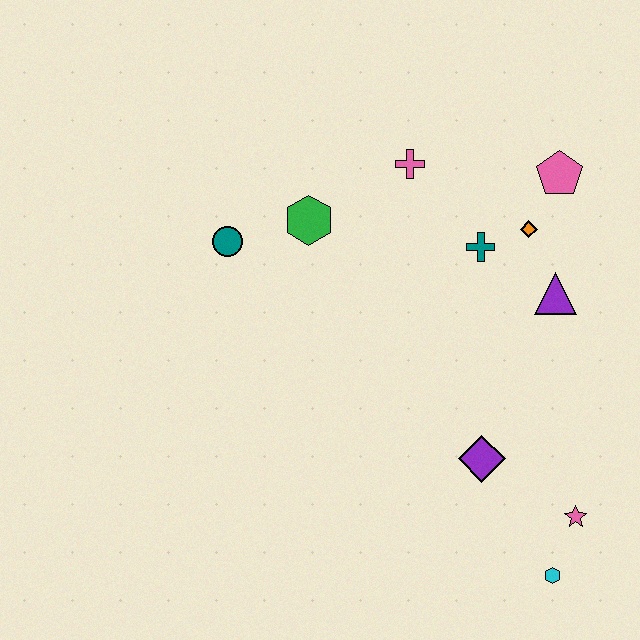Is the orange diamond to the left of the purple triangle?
Yes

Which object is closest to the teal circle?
The green hexagon is closest to the teal circle.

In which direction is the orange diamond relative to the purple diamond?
The orange diamond is above the purple diamond.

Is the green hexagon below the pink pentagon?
Yes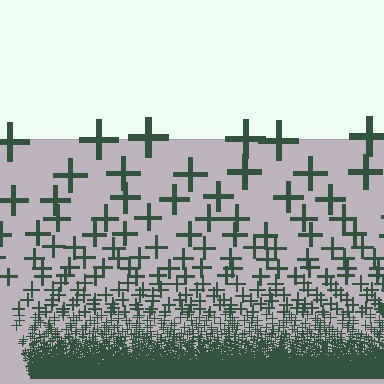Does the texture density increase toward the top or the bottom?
Density increases toward the bottom.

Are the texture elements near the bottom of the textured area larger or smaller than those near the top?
Smaller. The gradient is inverted — elements near the bottom are smaller and denser.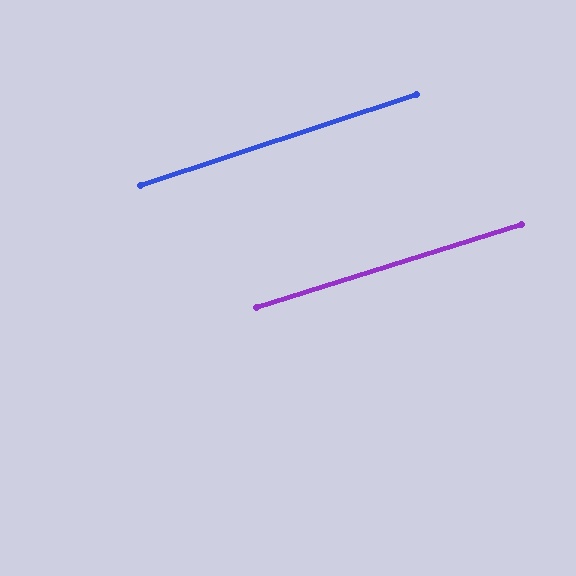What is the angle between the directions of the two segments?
Approximately 1 degree.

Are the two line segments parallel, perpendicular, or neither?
Parallel — their directions differ by only 0.9°.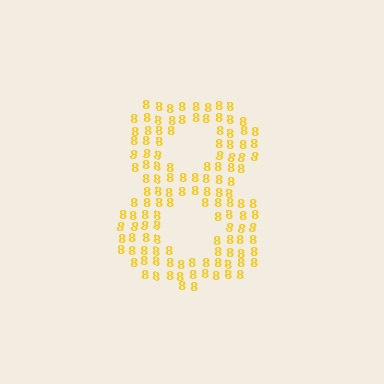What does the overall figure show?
The overall figure shows the digit 8.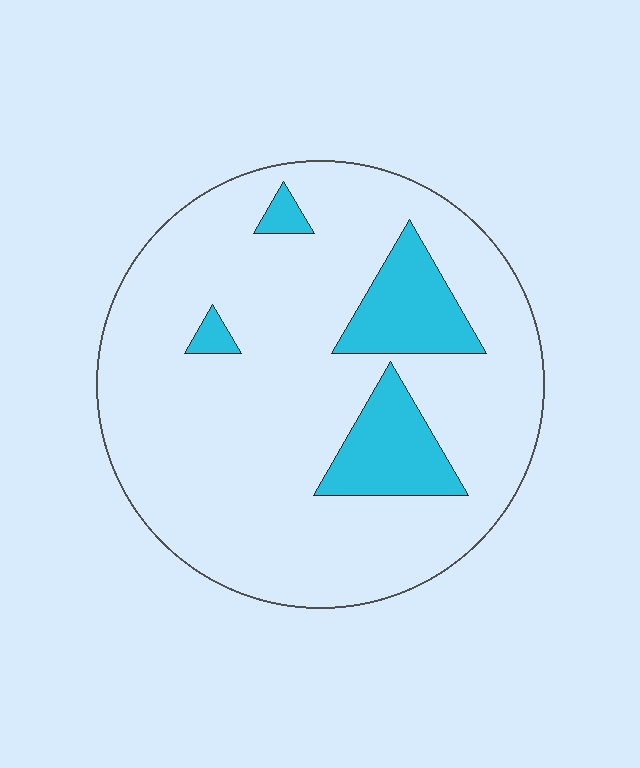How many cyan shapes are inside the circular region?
4.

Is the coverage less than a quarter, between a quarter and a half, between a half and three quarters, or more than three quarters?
Less than a quarter.